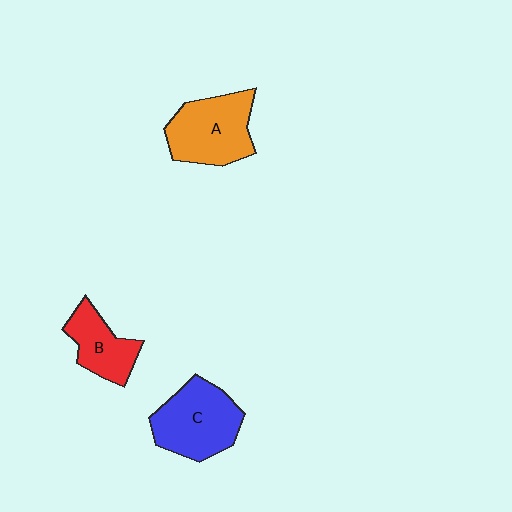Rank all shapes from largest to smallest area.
From largest to smallest: C (blue), A (orange), B (red).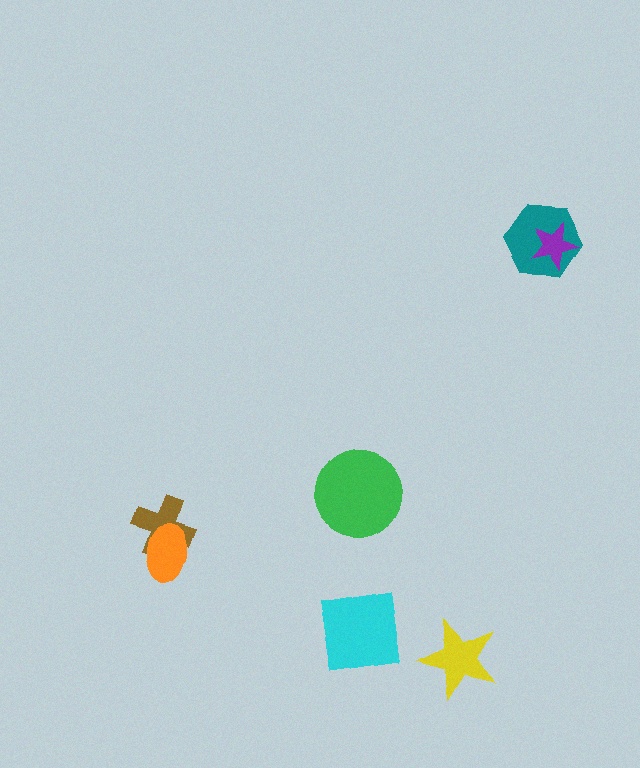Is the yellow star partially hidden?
No, no other shape covers it.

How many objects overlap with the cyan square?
0 objects overlap with the cyan square.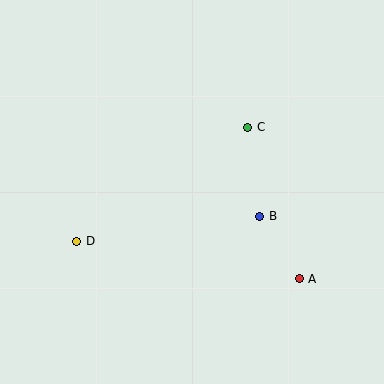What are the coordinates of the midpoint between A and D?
The midpoint between A and D is at (188, 260).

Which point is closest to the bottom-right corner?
Point A is closest to the bottom-right corner.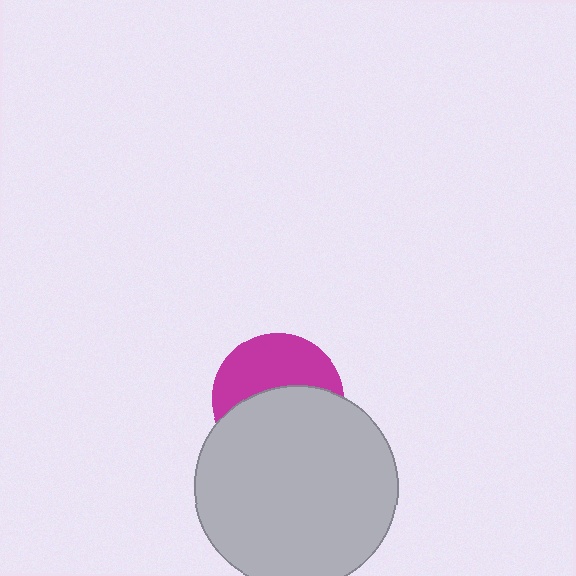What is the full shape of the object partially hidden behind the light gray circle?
The partially hidden object is a magenta circle.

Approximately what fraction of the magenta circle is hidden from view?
Roughly 55% of the magenta circle is hidden behind the light gray circle.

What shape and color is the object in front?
The object in front is a light gray circle.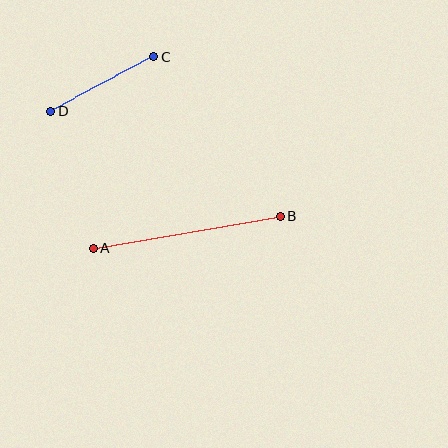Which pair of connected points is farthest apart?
Points A and B are farthest apart.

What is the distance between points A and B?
The distance is approximately 190 pixels.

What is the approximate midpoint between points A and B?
The midpoint is at approximately (187, 233) pixels.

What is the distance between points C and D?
The distance is approximately 117 pixels.